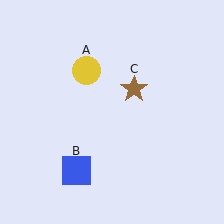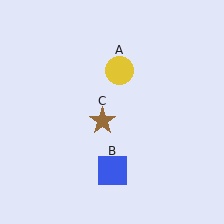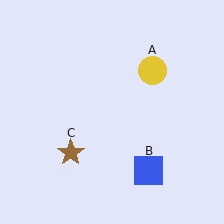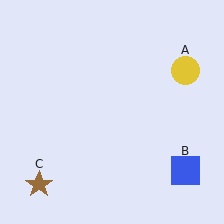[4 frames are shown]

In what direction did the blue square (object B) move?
The blue square (object B) moved right.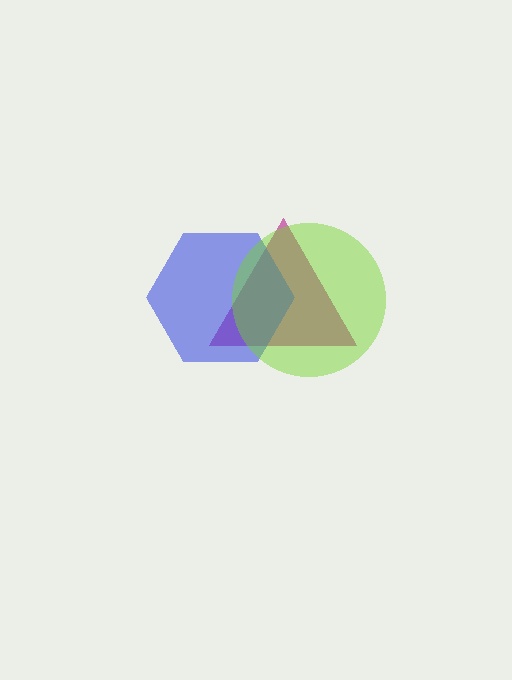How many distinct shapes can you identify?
There are 3 distinct shapes: a magenta triangle, a blue hexagon, a lime circle.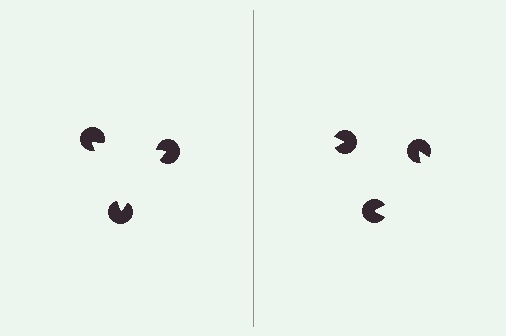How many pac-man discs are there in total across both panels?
6 — 3 on each side.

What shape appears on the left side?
An illusory triangle.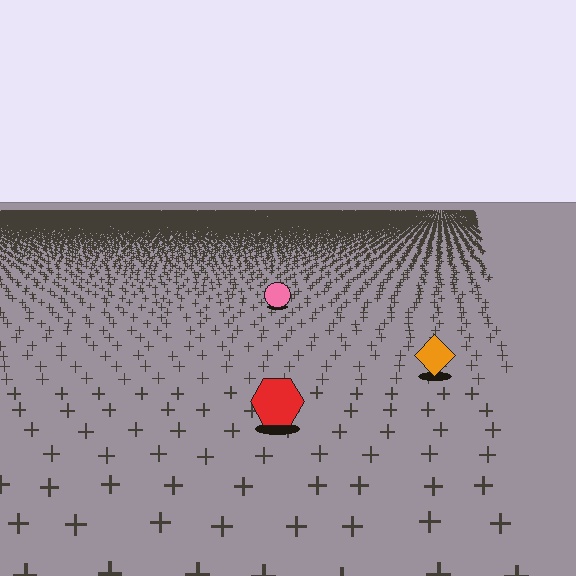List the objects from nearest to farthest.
From nearest to farthest: the red hexagon, the orange diamond, the pink circle.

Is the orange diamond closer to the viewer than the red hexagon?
No. The red hexagon is closer — you can tell from the texture gradient: the ground texture is coarser near it.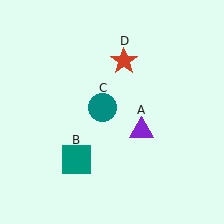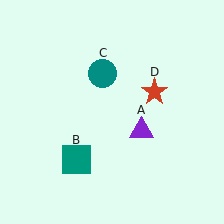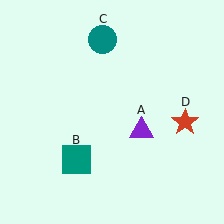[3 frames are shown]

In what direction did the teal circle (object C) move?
The teal circle (object C) moved up.